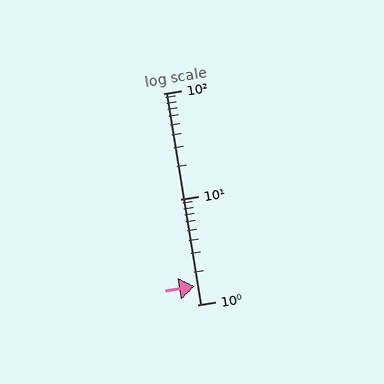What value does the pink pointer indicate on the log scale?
The pointer indicates approximately 1.5.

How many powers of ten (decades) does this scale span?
The scale spans 2 decades, from 1 to 100.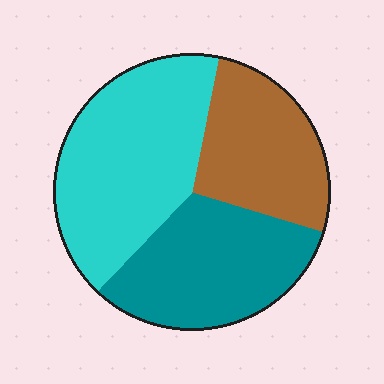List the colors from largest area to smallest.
From largest to smallest: cyan, teal, brown.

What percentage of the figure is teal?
Teal takes up between a quarter and a half of the figure.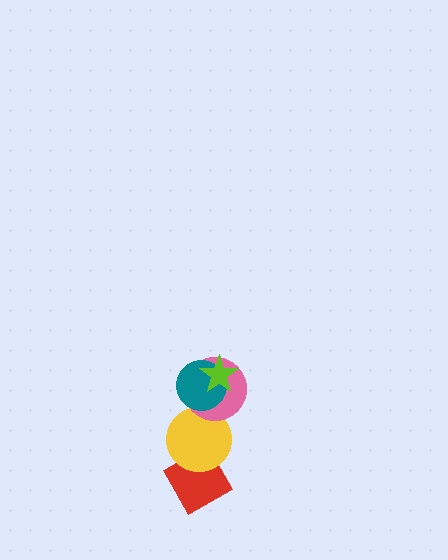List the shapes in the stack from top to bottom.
From top to bottom: the lime star, the teal circle, the pink circle, the yellow circle, the red diamond.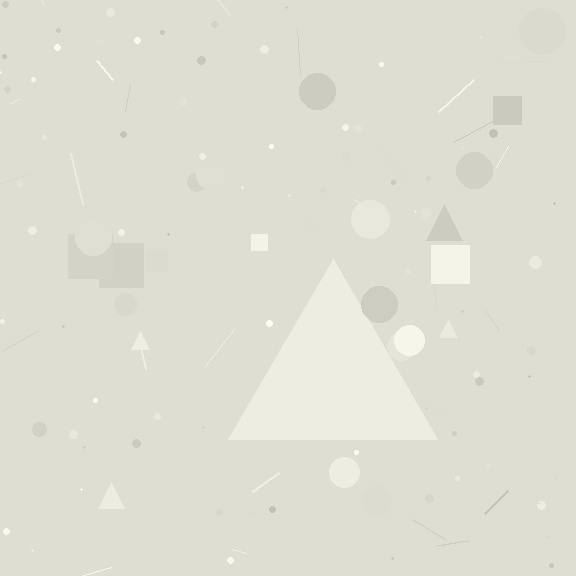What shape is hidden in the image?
A triangle is hidden in the image.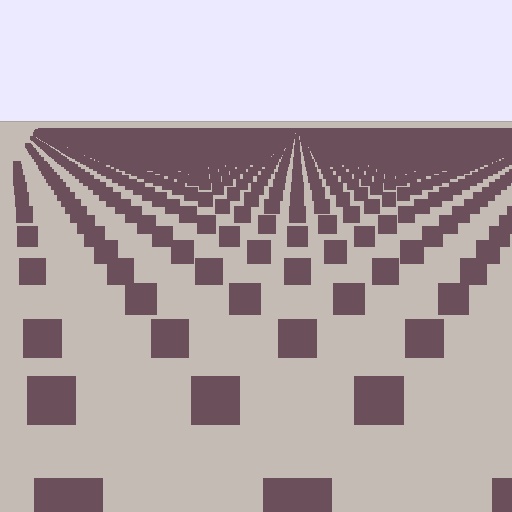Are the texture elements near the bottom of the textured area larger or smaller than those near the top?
Larger. Near the bottom, elements are closer to the viewer and appear at a bigger on-screen size.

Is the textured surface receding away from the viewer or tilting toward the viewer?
The surface is receding away from the viewer. Texture elements get smaller and denser toward the top.